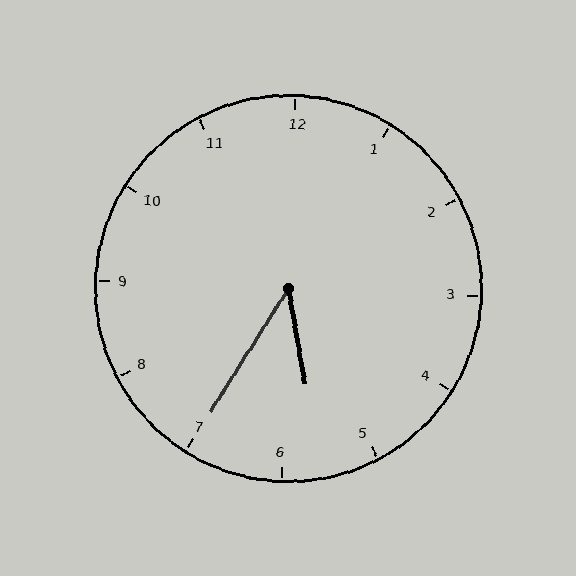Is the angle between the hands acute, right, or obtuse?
It is acute.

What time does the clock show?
5:35.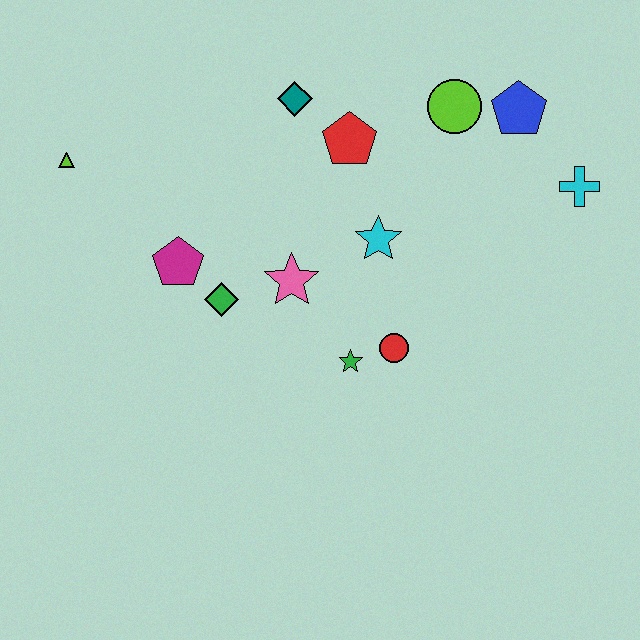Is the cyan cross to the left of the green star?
No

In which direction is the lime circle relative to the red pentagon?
The lime circle is to the right of the red pentagon.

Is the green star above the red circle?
No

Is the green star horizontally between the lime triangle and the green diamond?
No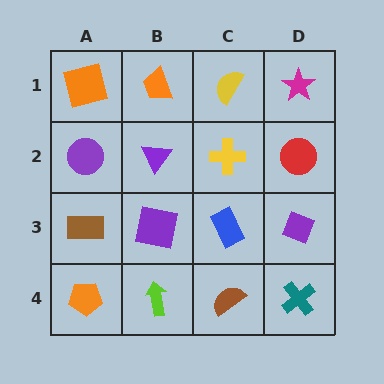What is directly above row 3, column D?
A red circle.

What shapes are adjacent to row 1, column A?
A purple circle (row 2, column A), an orange trapezoid (row 1, column B).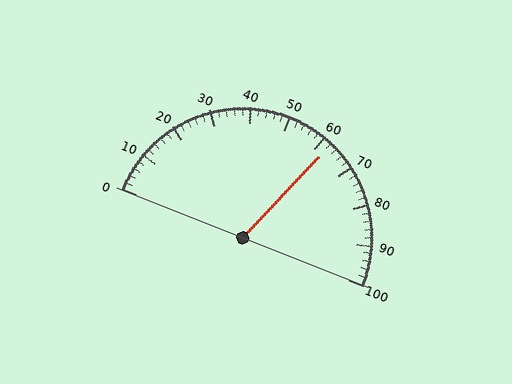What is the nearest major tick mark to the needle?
The nearest major tick mark is 60.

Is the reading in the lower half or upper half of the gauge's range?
The reading is in the upper half of the range (0 to 100).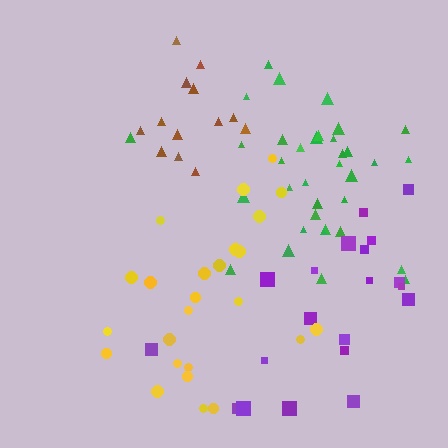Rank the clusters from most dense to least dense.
brown, green, yellow, purple.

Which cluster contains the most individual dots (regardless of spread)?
Green (35).